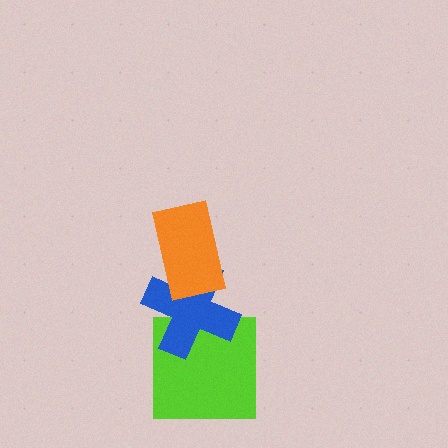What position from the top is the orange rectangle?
The orange rectangle is 1st from the top.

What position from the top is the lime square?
The lime square is 3rd from the top.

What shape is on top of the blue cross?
The orange rectangle is on top of the blue cross.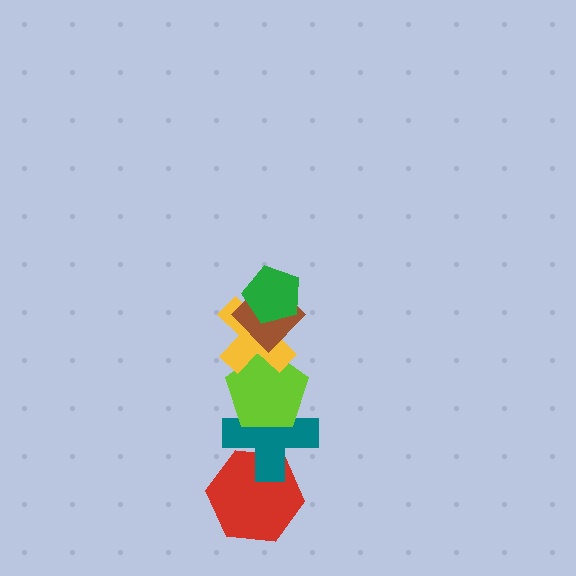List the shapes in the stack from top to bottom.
From top to bottom: the green pentagon, the brown diamond, the yellow cross, the lime pentagon, the teal cross, the red hexagon.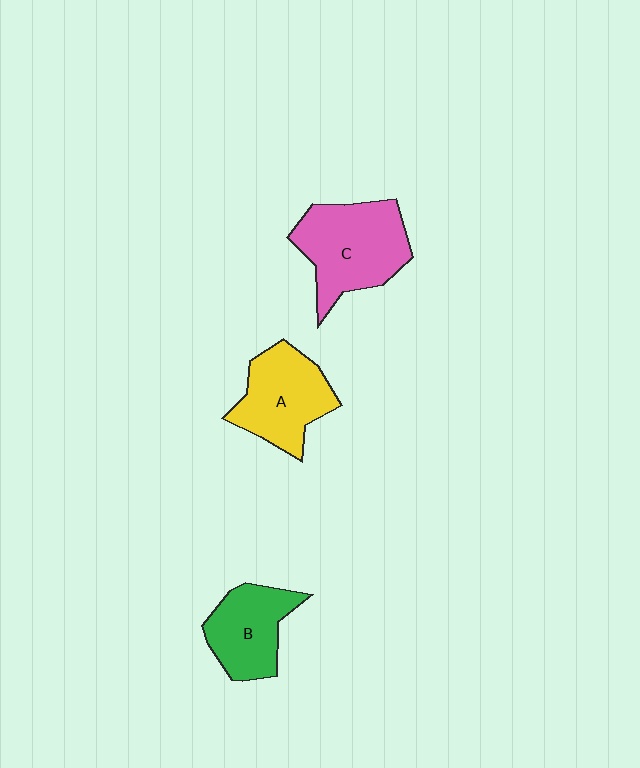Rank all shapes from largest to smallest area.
From largest to smallest: C (pink), A (yellow), B (green).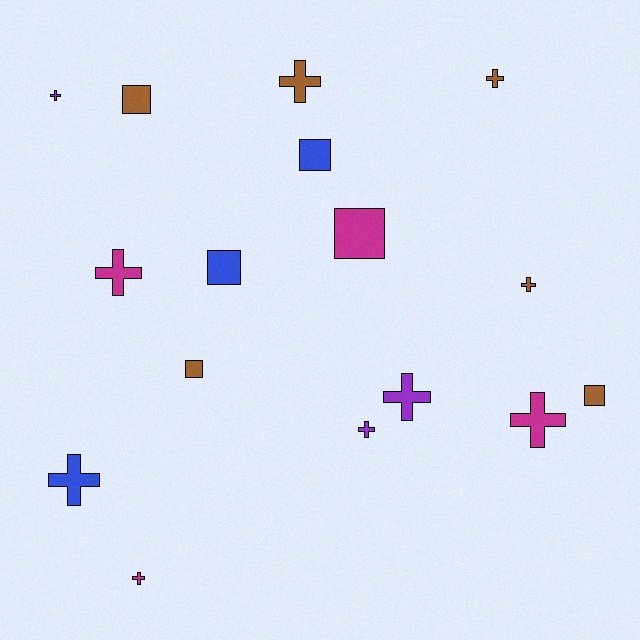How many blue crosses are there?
There is 1 blue cross.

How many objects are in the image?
There are 16 objects.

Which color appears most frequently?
Brown, with 6 objects.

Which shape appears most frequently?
Cross, with 10 objects.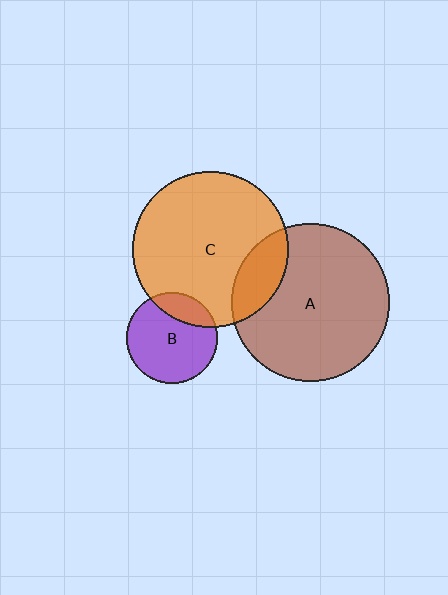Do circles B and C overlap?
Yes.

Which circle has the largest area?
Circle A (brown).